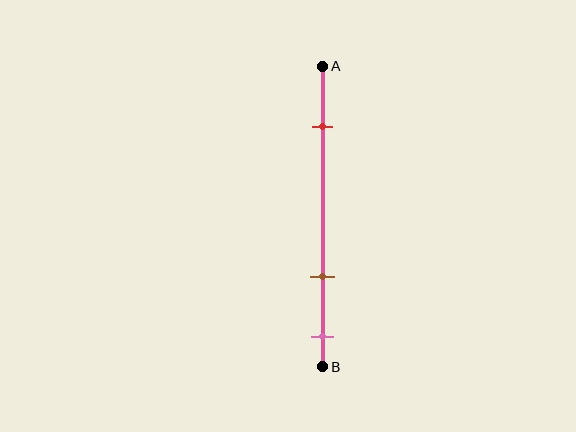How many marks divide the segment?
There are 3 marks dividing the segment.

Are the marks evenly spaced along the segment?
No, the marks are not evenly spaced.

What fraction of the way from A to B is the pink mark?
The pink mark is approximately 90% (0.9) of the way from A to B.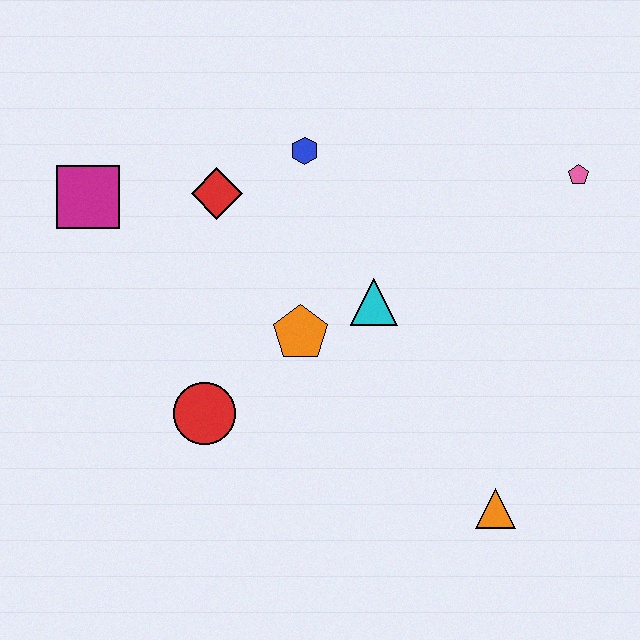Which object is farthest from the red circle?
The pink pentagon is farthest from the red circle.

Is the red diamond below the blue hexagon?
Yes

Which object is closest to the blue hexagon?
The red diamond is closest to the blue hexagon.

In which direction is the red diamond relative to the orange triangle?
The red diamond is above the orange triangle.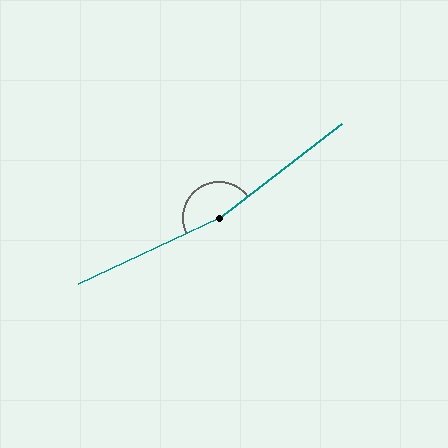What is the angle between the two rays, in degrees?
Approximately 168 degrees.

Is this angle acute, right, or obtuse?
It is obtuse.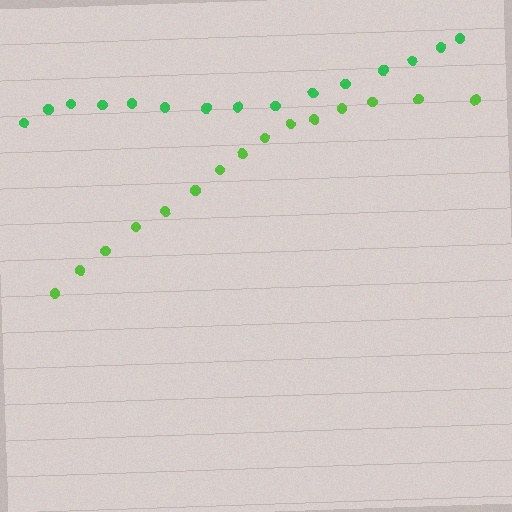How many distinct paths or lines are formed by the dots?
There are 2 distinct paths.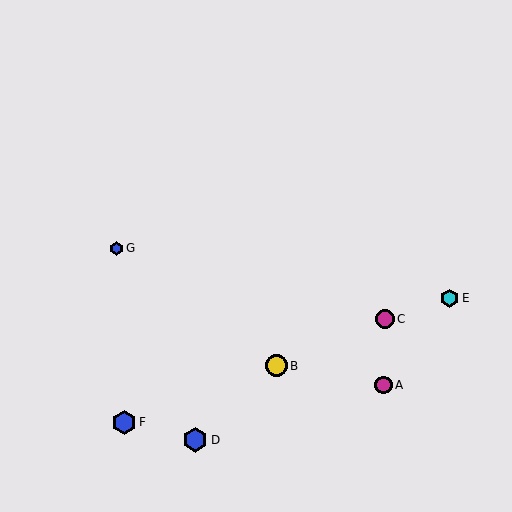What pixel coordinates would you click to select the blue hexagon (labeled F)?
Click at (124, 422) to select the blue hexagon F.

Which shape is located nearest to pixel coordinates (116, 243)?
The blue hexagon (labeled G) at (117, 248) is nearest to that location.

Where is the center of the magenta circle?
The center of the magenta circle is at (385, 319).